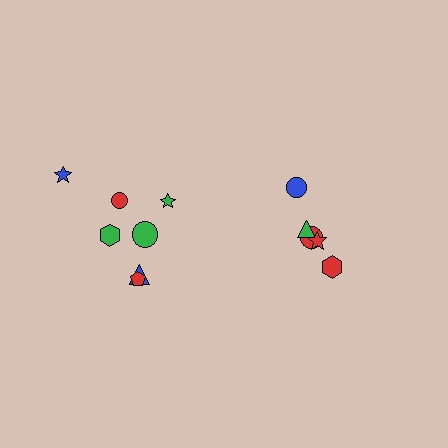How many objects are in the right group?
There are 5 objects.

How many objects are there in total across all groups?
There are 12 objects.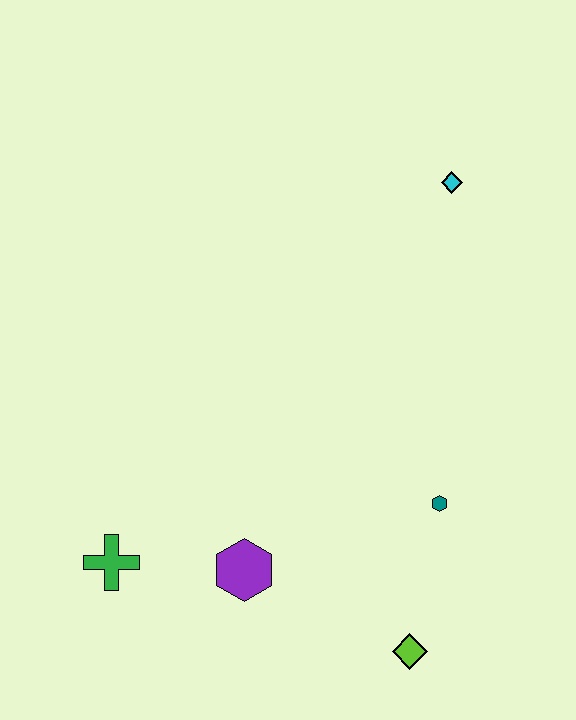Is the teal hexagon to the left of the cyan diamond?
Yes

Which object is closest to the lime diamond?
The teal hexagon is closest to the lime diamond.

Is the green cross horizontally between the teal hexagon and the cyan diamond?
No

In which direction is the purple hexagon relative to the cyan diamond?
The purple hexagon is below the cyan diamond.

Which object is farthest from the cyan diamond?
The green cross is farthest from the cyan diamond.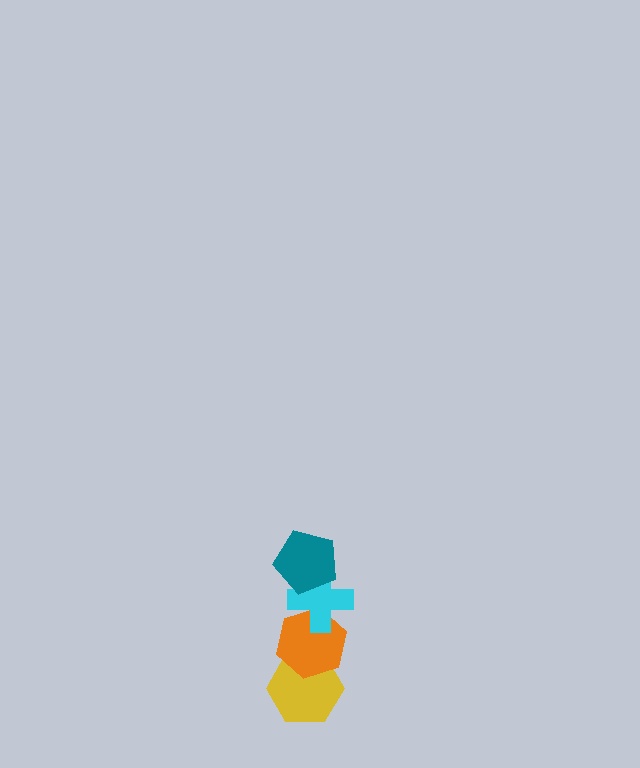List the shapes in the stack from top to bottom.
From top to bottom: the teal pentagon, the cyan cross, the orange hexagon, the yellow hexagon.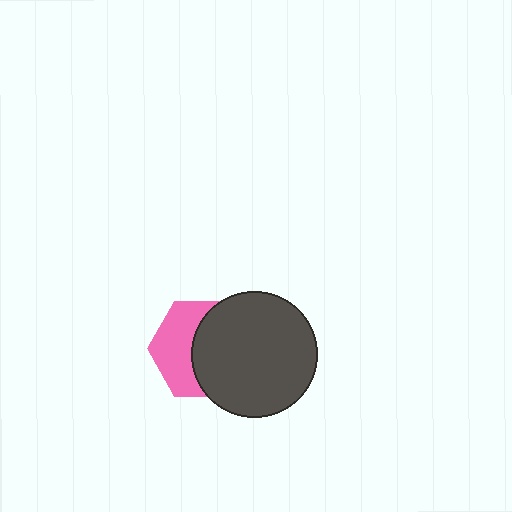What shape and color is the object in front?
The object in front is a dark gray circle.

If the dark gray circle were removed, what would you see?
You would see the complete pink hexagon.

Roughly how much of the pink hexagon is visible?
About half of it is visible (roughly 45%).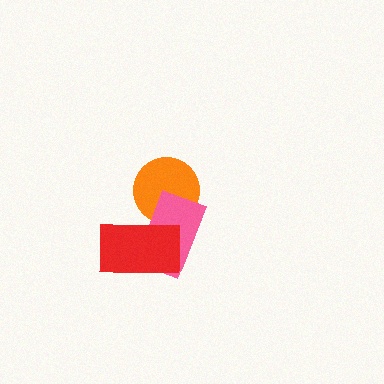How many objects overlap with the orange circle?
2 objects overlap with the orange circle.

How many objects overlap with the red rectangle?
2 objects overlap with the red rectangle.